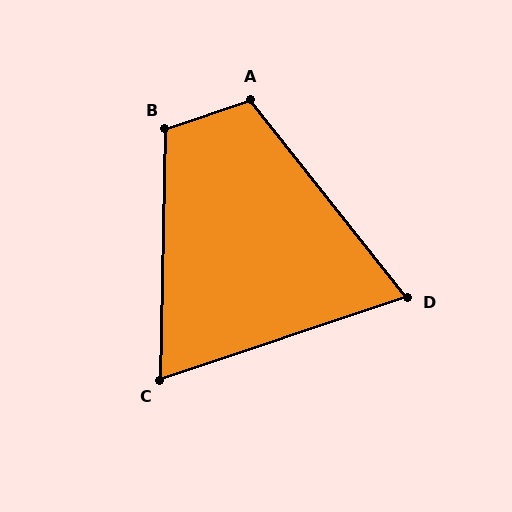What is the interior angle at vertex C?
Approximately 70 degrees (acute).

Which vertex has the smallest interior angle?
D, at approximately 70 degrees.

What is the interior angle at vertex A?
Approximately 110 degrees (obtuse).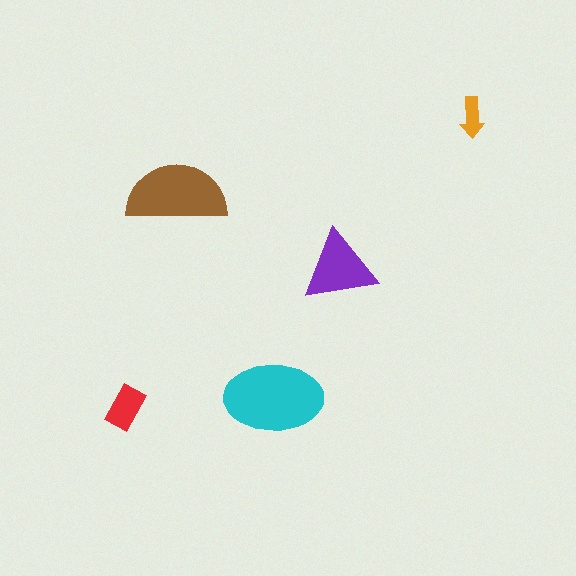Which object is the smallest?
The orange arrow.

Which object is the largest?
The cyan ellipse.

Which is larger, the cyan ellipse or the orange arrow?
The cyan ellipse.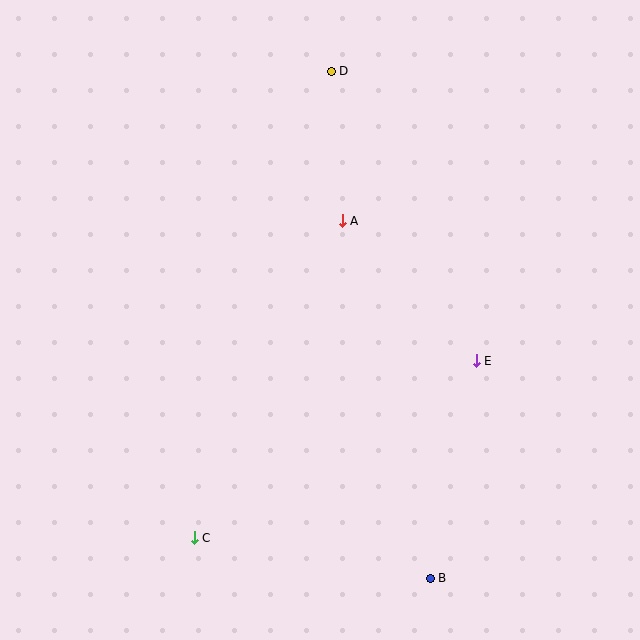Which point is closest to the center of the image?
Point A at (342, 221) is closest to the center.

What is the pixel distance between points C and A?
The distance between C and A is 350 pixels.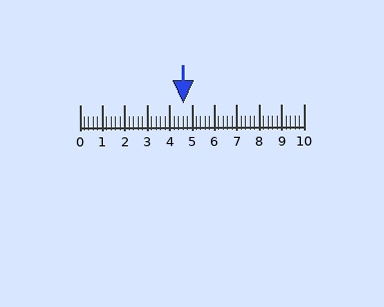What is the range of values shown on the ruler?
The ruler shows values from 0 to 10.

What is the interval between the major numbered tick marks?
The major tick marks are spaced 1 units apart.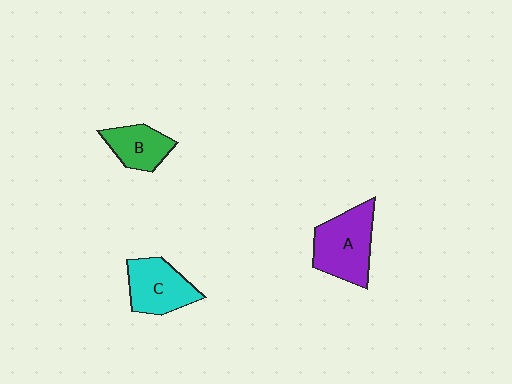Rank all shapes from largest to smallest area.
From largest to smallest: A (purple), C (cyan), B (green).